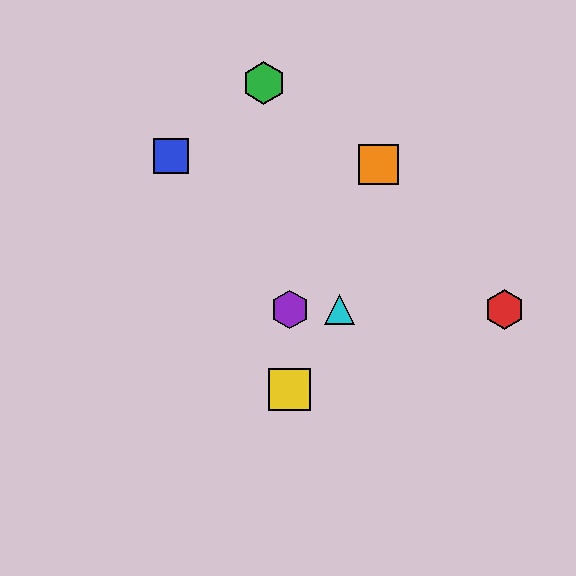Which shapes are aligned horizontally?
The red hexagon, the purple hexagon, the cyan triangle are aligned horizontally.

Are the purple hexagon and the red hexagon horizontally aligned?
Yes, both are at y≈309.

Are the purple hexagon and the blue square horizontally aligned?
No, the purple hexagon is at y≈309 and the blue square is at y≈156.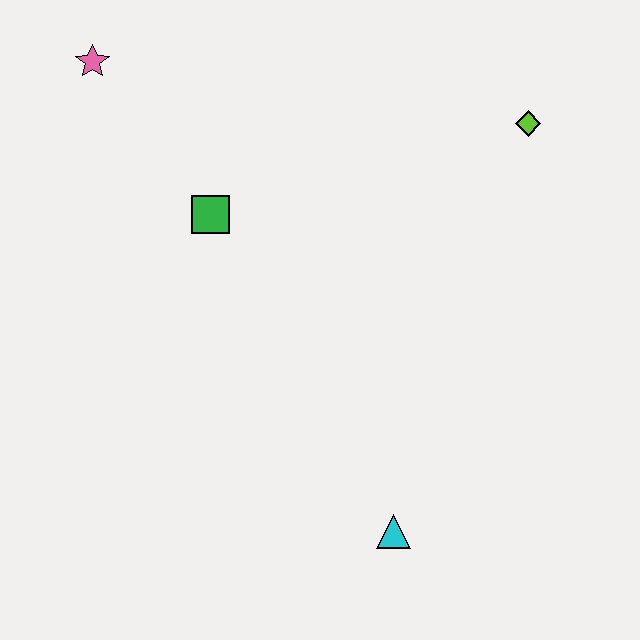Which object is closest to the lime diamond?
The green square is closest to the lime diamond.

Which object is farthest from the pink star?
The cyan triangle is farthest from the pink star.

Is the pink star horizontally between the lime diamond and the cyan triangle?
No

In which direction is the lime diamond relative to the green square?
The lime diamond is to the right of the green square.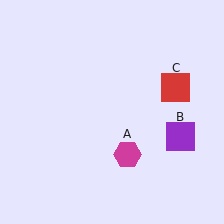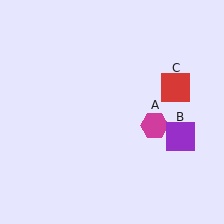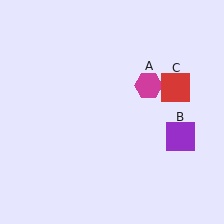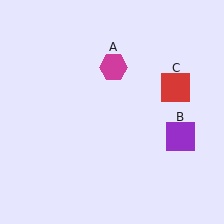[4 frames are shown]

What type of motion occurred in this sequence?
The magenta hexagon (object A) rotated counterclockwise around the center of the scene.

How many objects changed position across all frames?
1 object changed position: magenta hexagon (object A).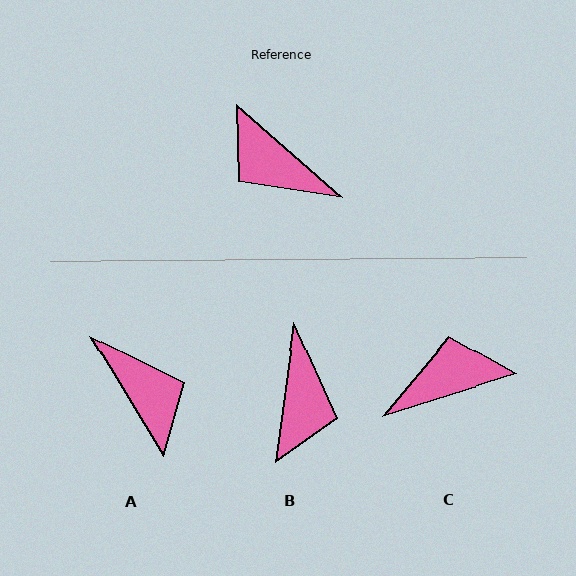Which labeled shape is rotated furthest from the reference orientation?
A, about 162 degrees away.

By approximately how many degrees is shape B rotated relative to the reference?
Approximately 123 degrees counter-clockwise.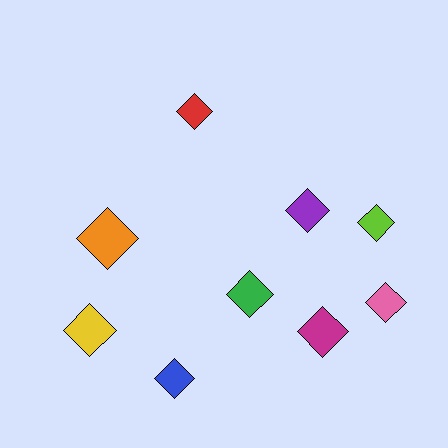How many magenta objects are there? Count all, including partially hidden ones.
There is 1 magenta object.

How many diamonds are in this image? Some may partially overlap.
There are 9 diamonds.